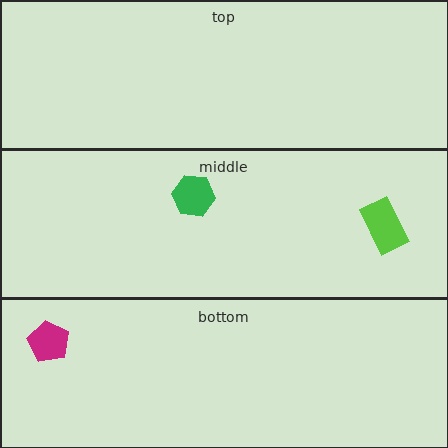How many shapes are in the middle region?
2.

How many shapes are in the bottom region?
1.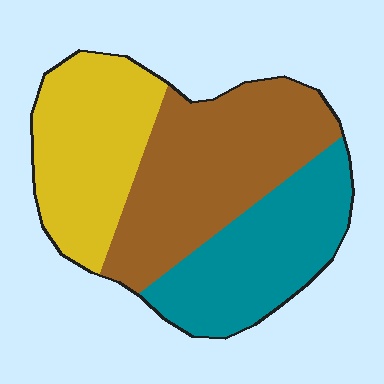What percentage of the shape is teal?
Teal covers roughly 30% of the shape.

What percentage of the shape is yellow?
Yellow covers around 30% of the shape.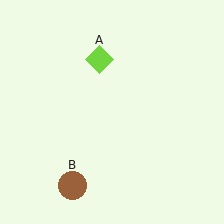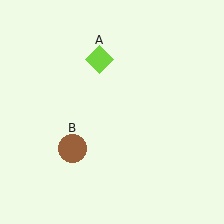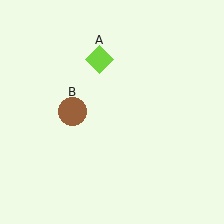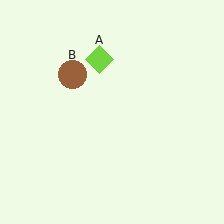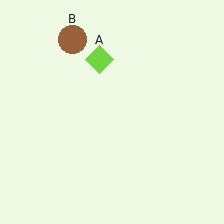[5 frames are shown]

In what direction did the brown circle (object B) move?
The brown circle (object B) moved up.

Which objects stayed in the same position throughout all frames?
Lime diamond (object A) remained stationary.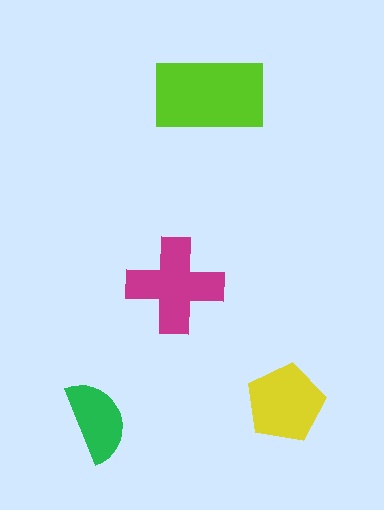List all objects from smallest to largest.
The green semicircle, the yellow pentagon, the magenta cross, the lime rectangle.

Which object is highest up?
The lime rectangle is topmost.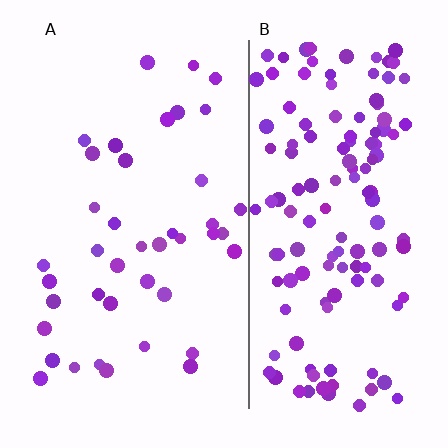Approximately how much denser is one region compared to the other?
Approximately 3.3× — region B over region A.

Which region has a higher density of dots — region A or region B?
B (the right).